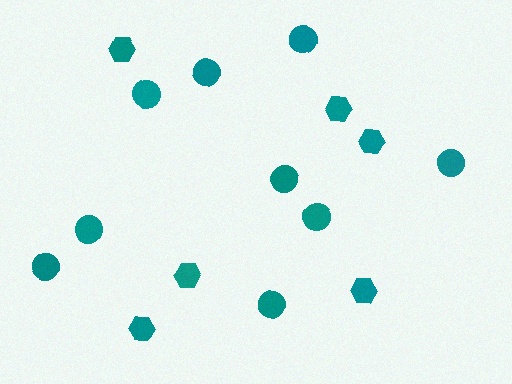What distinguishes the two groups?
There are 2 groups: one group of hexagons (6) and one group of circles (9).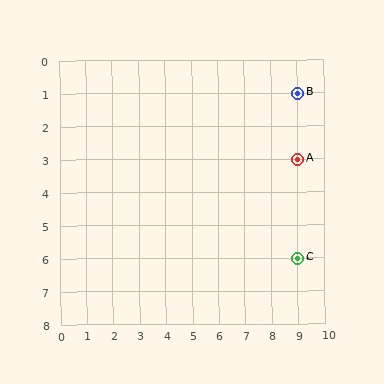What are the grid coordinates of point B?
Point B is at grid coordinates (9, 1).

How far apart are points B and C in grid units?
Points B and C are 5 rows apart.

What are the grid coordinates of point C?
Point C is at grid coordinates (9, 6).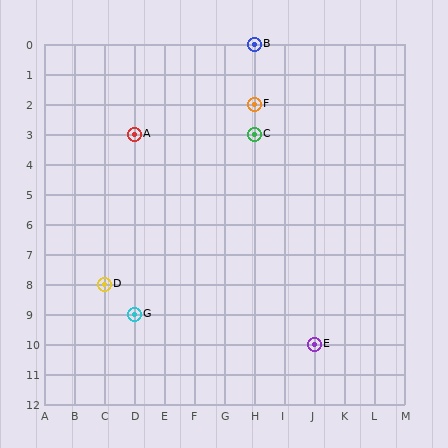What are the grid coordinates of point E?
Point E is at grid coordinates (J, 10).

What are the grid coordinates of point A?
Point A is at grid coordinates (D, 3).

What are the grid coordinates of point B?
Point B is at grid coordinates (H, 0).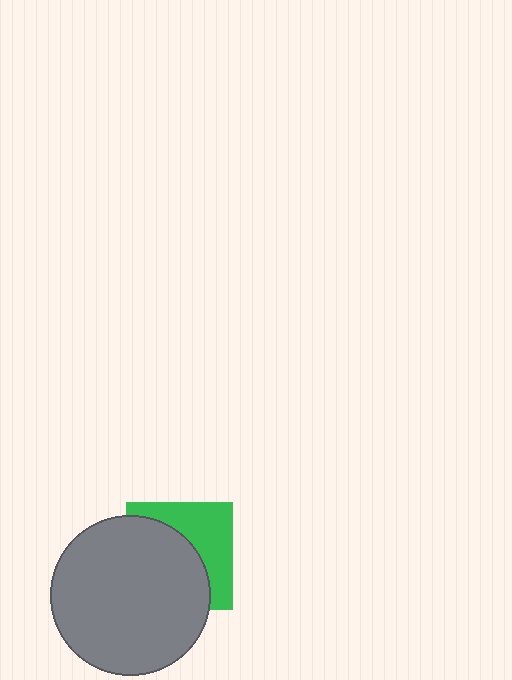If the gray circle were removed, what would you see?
You would see the complete green square.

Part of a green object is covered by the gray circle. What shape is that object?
It is a square.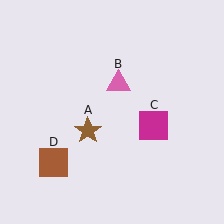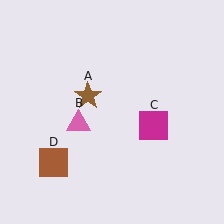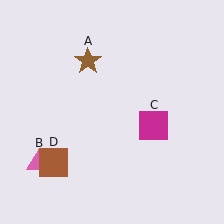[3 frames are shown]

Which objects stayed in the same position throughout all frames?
Magenta square (object C) and brown square (object D) remained stationary.